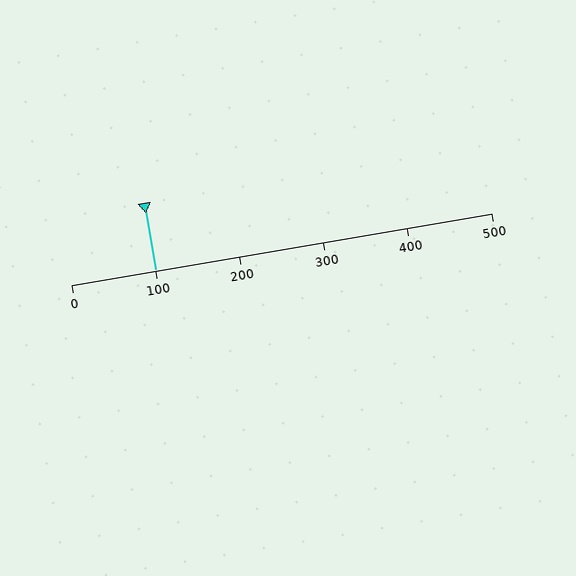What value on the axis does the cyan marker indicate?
The marker indicates approximately 100.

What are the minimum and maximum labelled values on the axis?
The axis runs from 0 to 500.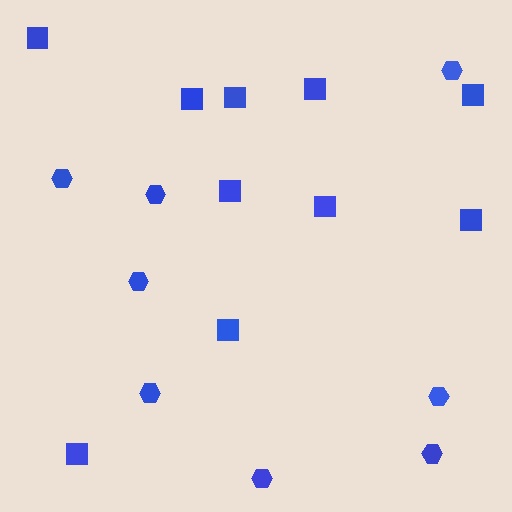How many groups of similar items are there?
There are 2 groups: one group of hexagons (8) and one group of squares (10).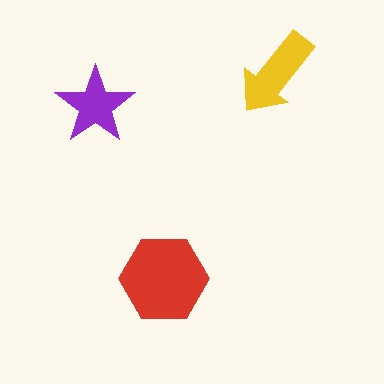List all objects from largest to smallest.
The red hexagon, the yellow arrow, the purple star.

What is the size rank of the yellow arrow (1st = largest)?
2nd.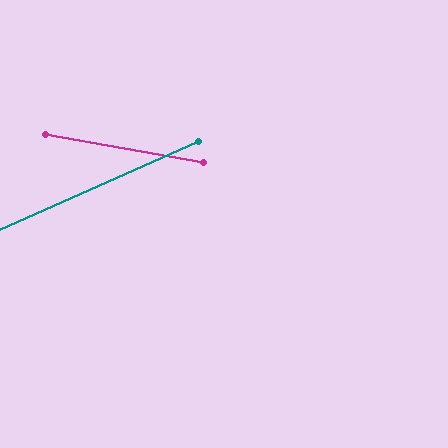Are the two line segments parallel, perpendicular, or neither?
Neither parallel nor perpendicular — they differ by about 34°.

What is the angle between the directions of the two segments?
Approximately 34 degrees.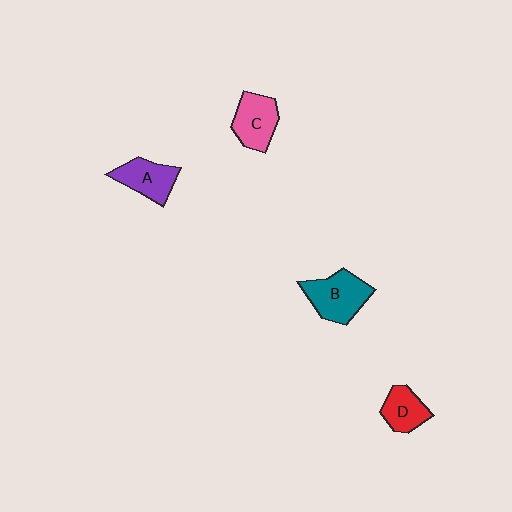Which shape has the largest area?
Shape B (teal).